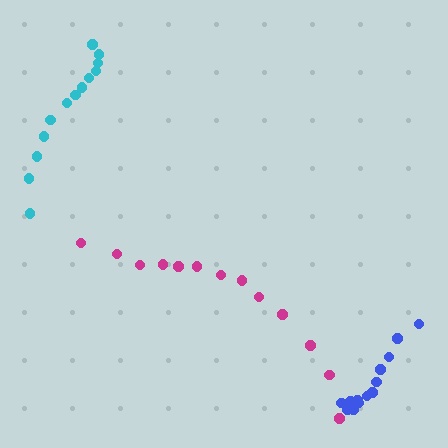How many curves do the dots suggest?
There are 3 distinct paths.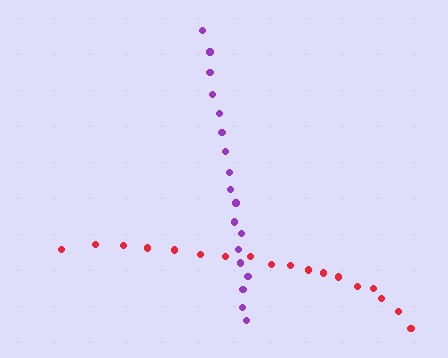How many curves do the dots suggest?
There are 2 distinct paths.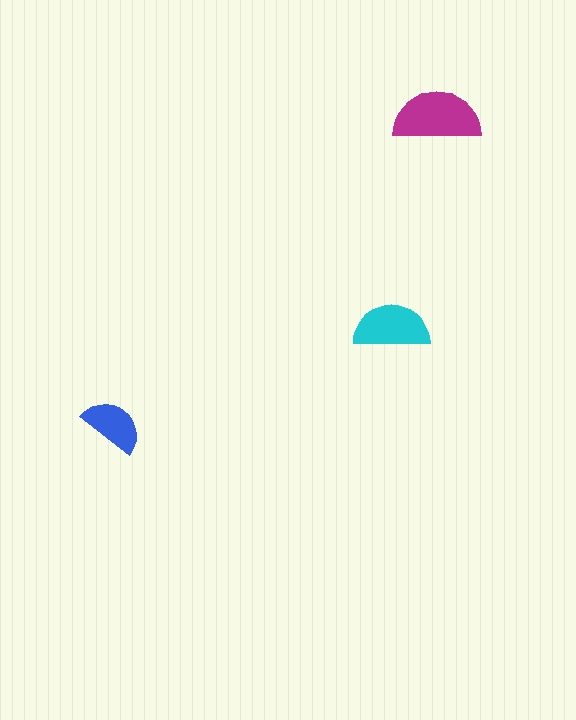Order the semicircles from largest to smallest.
the magenta one, the cyan one, the blue one.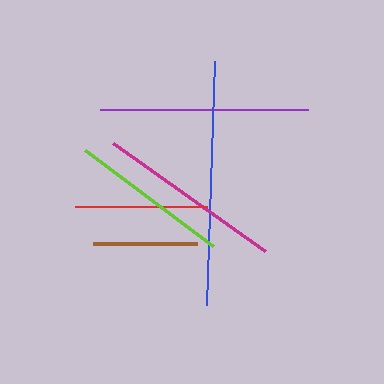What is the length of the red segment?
The red segment is approximately 132 pixels long.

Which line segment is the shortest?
The brown line is the shortest at approximately 104 pixels.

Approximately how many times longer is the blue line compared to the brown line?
The blue line is approximately 2.4 times the length of the brown line.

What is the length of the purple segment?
The purple segment is approximately 208 pixels long.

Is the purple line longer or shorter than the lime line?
The purple line is longer than the lime line.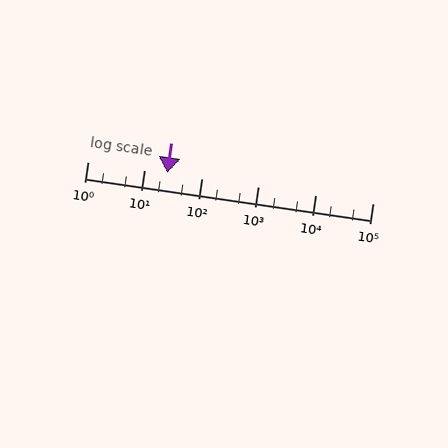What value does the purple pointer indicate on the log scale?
The pointer indicates approximately 25.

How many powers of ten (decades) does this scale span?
The scale spans 5 decades, from 1 to 100000.